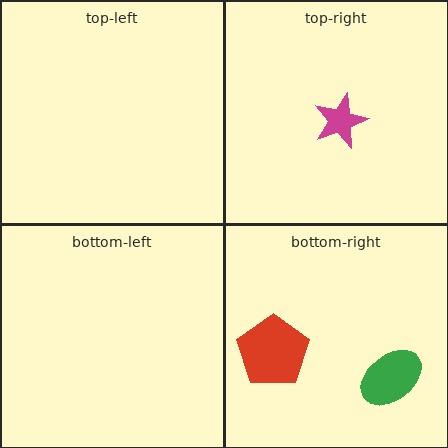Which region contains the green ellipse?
The bottom-right region.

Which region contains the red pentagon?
The bottom-right region.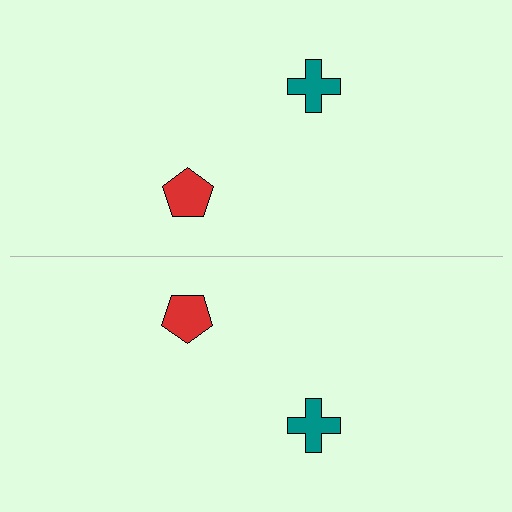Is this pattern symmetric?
Yes, this pattern has bilateral (reflection) symmetry.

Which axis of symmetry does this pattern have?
The pattern has a horizontal axis of symmetry running through the center of the image.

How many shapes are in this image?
There are 4 shapes in this image.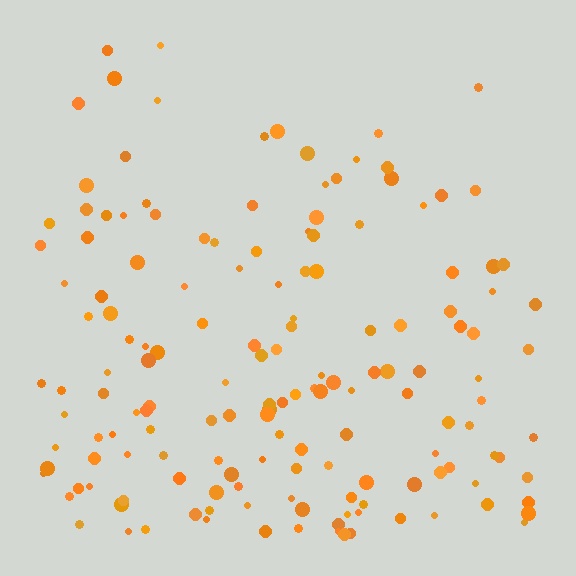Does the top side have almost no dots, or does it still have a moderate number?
Still a moderate number, just noticeably fewer than the bottom.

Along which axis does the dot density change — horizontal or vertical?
Vertical.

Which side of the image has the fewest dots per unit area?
The top.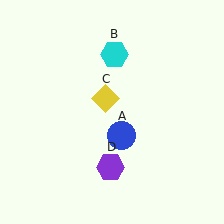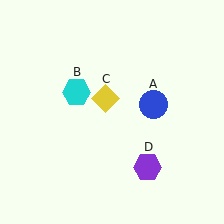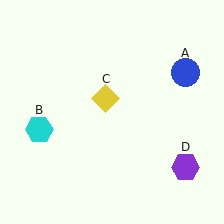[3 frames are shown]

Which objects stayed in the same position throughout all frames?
Yellow diamond (object C) remained stationary.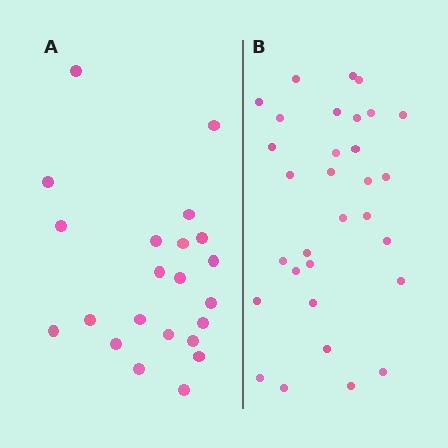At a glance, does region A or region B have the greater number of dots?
Region B (the right region) has more dots.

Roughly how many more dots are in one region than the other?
Region B has roughly 8 or so more dots than region A.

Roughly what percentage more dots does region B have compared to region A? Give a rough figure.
About 40% more.